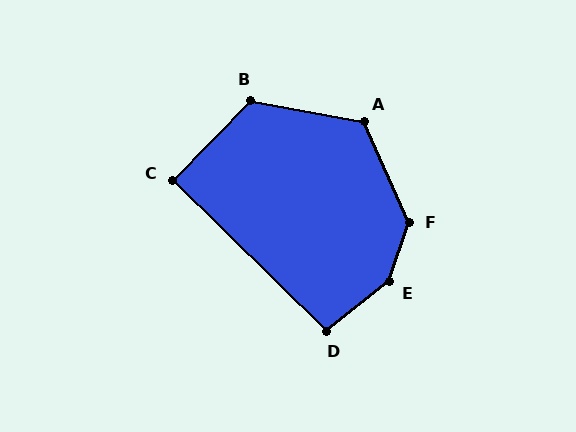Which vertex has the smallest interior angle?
C, at approximately 90 degrees.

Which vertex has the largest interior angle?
E, at approximately 146 degrees.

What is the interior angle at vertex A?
Approximately 125 degrees (obtuse).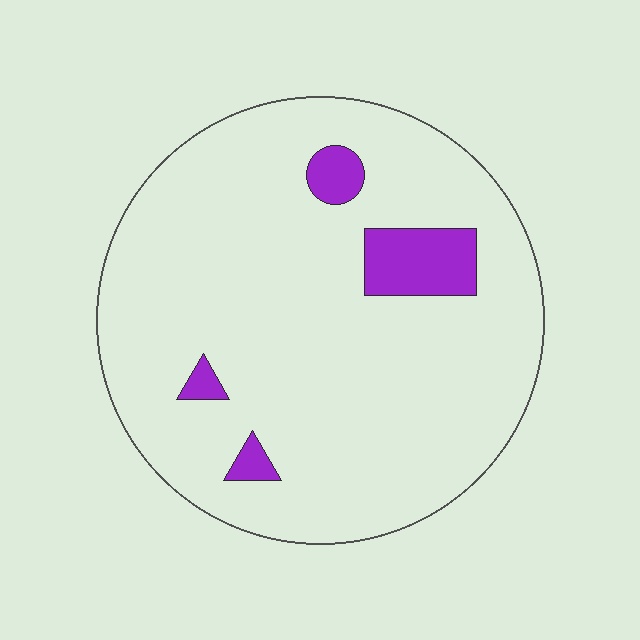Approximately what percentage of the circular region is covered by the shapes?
Approximately 10%.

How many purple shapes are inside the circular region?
4.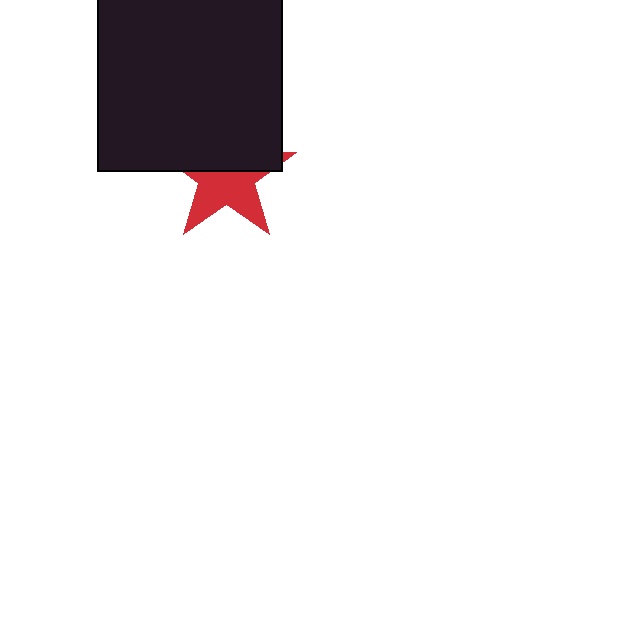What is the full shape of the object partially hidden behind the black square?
The partially hidden object is a red star.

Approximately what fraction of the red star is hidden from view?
Roughly 48% of the red star is hidden behind the black square.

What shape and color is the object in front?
The object in front is a black square.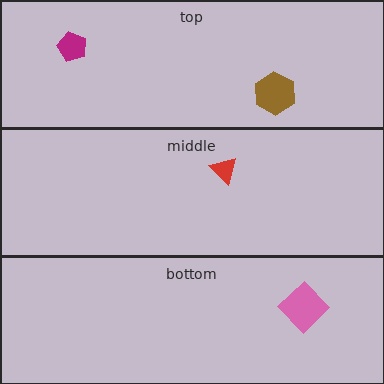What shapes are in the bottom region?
The pink diamond.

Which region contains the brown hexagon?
The top region.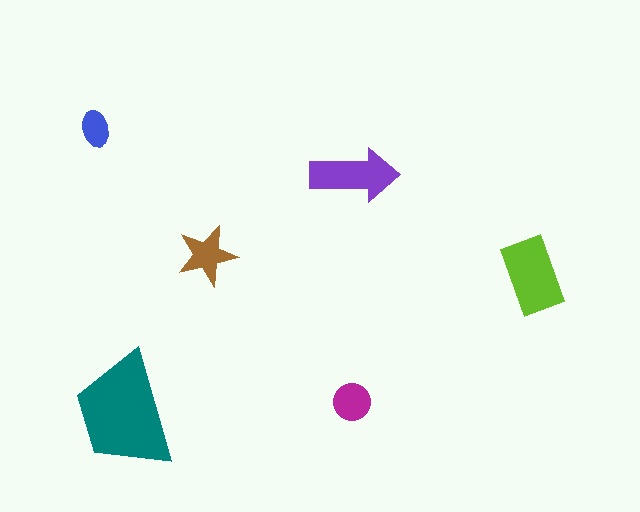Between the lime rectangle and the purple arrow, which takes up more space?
The lime rectangle.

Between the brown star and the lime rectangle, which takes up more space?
The lime rectangle.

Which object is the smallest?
The blue ellipse.